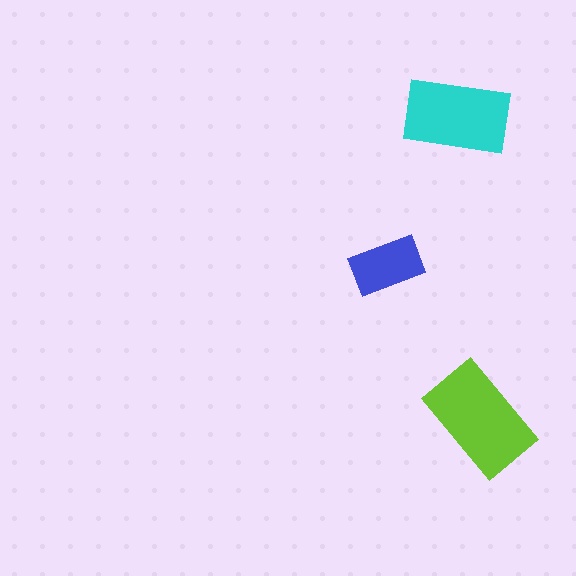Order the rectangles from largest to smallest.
the lime one, the cyan one, the blue one.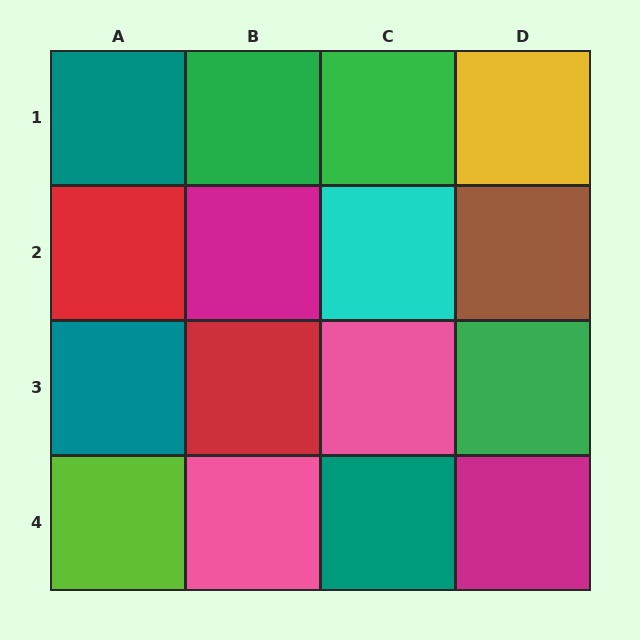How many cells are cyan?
1 cell is cyan.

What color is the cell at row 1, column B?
Green.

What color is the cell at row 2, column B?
Magenta.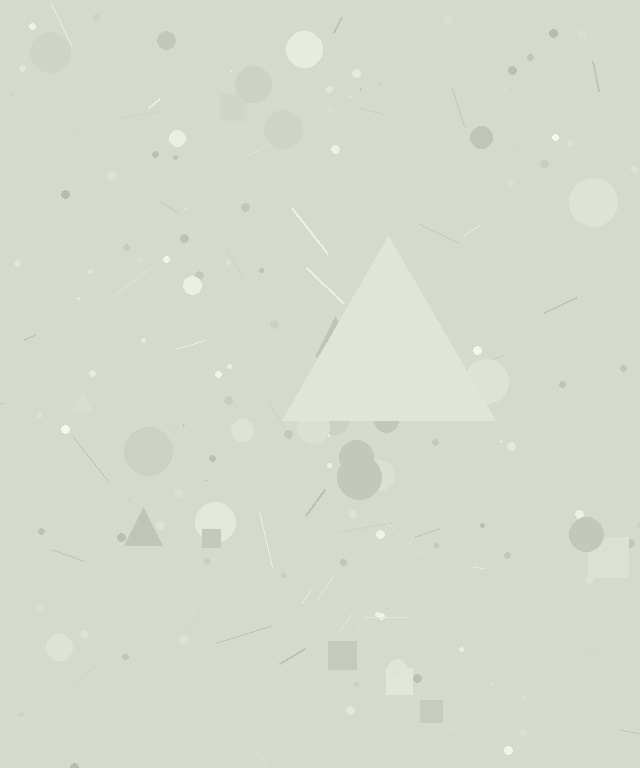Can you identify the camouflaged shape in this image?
The camouflaged shape is a triangle.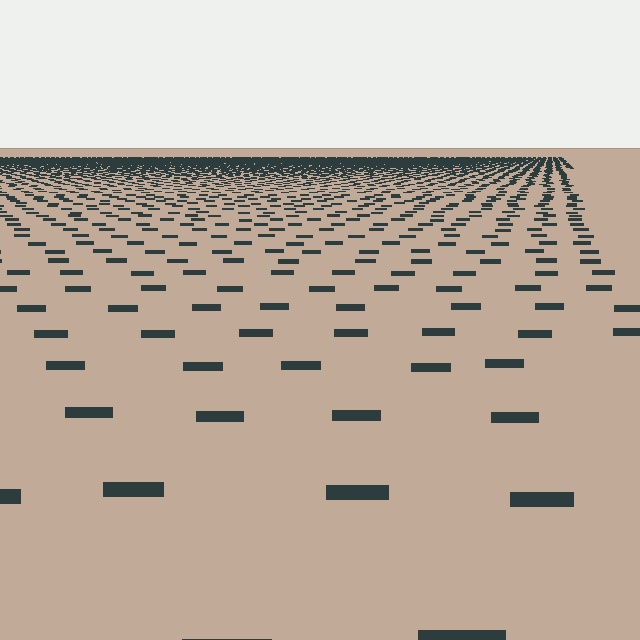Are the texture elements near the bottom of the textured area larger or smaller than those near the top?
Larger. Near the bottom, elements are closer to the viewer and appear at a bigger on-screen size.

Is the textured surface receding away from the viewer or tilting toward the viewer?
The surface is receding away from the viewer. Texture elements get smaller and denser toward the top.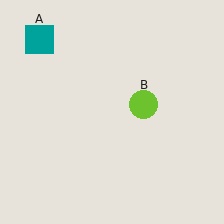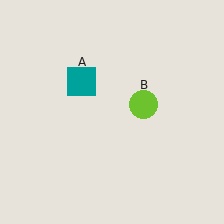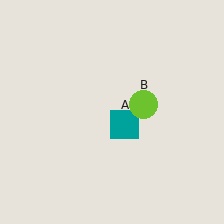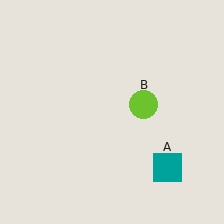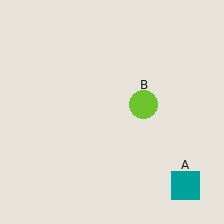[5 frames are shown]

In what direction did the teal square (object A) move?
The teal square (object A) moved down and to the right.